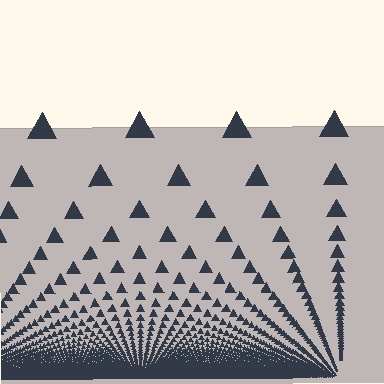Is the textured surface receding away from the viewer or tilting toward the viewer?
The surface appears to tilt toward the viewer. Texture elements get larger and sparser toward the top.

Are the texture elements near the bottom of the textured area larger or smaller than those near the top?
Smaller. The gradient is inverted — elements near the bottom are smaller and denser.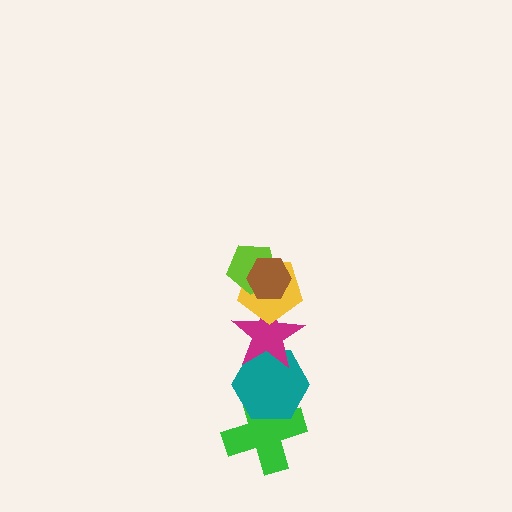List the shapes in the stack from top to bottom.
From top to bottom: the brown hexagon, the lime pentagon, the yellow pentagon, the magenta star, the teal hexagon, the green cross.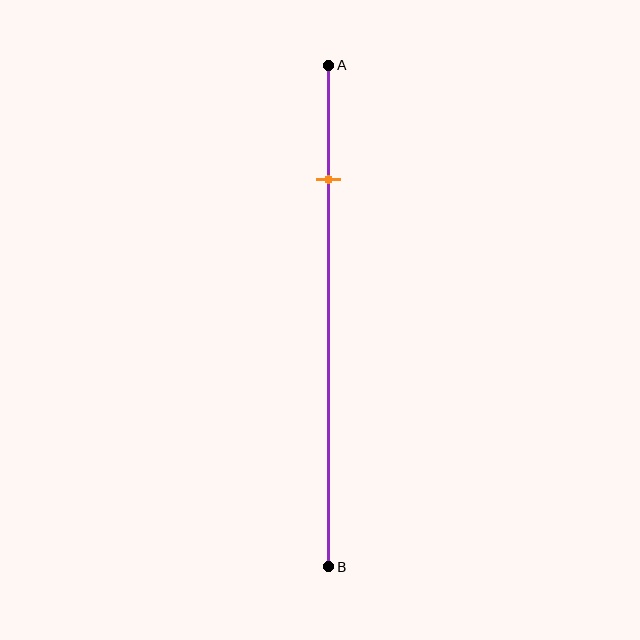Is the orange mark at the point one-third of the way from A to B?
No, the mark is at about 25% from A, not at the 33% one-third point.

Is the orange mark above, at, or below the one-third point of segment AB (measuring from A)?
The orange mark is above the one-third point of segment AB.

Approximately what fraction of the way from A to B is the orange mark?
The orange mark is approximately 25% of the way from A to B.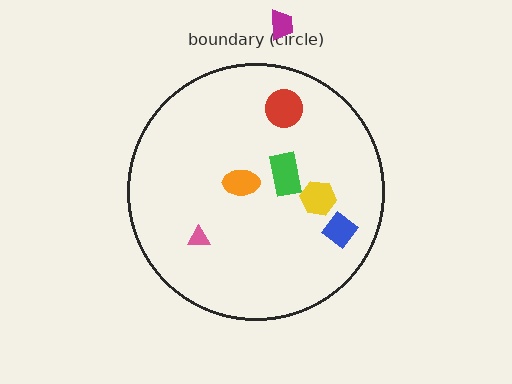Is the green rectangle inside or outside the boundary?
Inside.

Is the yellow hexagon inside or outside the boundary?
Inside.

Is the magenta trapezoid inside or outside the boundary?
Outside.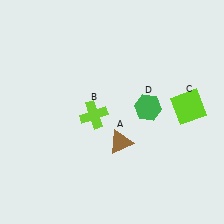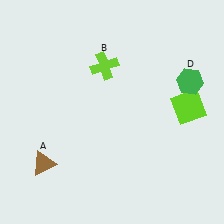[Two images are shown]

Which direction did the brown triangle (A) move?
The brown triangle (A) moved left.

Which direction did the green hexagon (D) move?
The green hexagon (D) moved right.